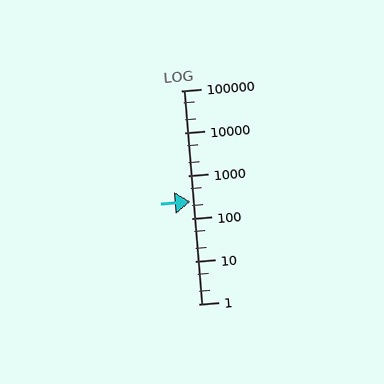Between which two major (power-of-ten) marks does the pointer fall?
The pointer is between 100 and 1000.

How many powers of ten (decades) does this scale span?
The scale spans 5 decades, from 1 to 100000.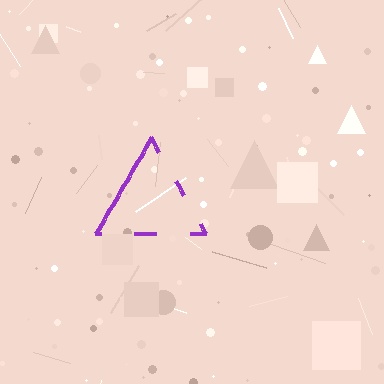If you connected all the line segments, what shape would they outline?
They would outline a triangle.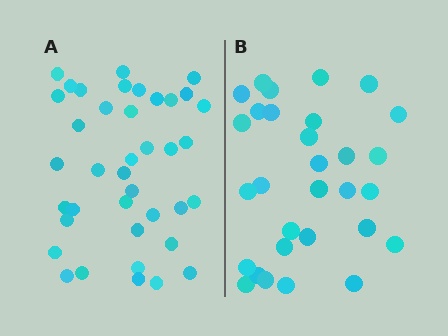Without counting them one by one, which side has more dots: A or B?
Region A (the left region) has more dots.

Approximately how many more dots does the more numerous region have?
Region A has roughly 8 or so more dots than region B.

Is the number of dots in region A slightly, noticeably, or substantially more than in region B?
Region A has noticeably more, but not dramatically so. The ratio is roughly 1.3 to 1.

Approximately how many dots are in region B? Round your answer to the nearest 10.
About 30 dots.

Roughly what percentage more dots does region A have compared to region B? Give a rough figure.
About 30% more.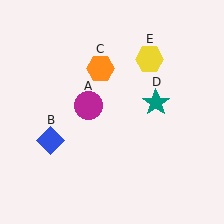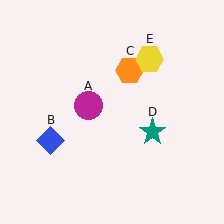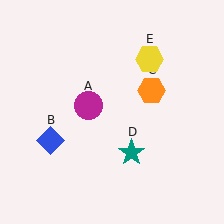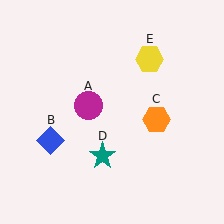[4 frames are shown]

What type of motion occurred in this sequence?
The orange hexagon (object C), teal star (object D) rotated clockwise around the center of the scene.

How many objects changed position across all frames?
2 objects changed position: orange hexagon (object C), teal star (object D).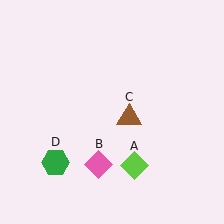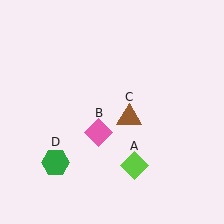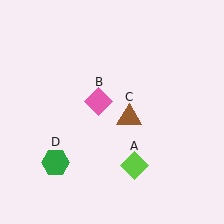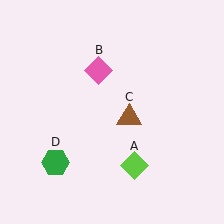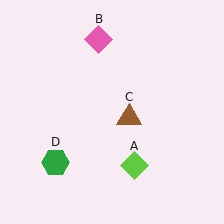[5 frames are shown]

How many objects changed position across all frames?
1 object changed position: pink diamond (object B).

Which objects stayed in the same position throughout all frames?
Lime diamond (object A) and brown triangle (object C) and green hexagon (object D) remained stationary.